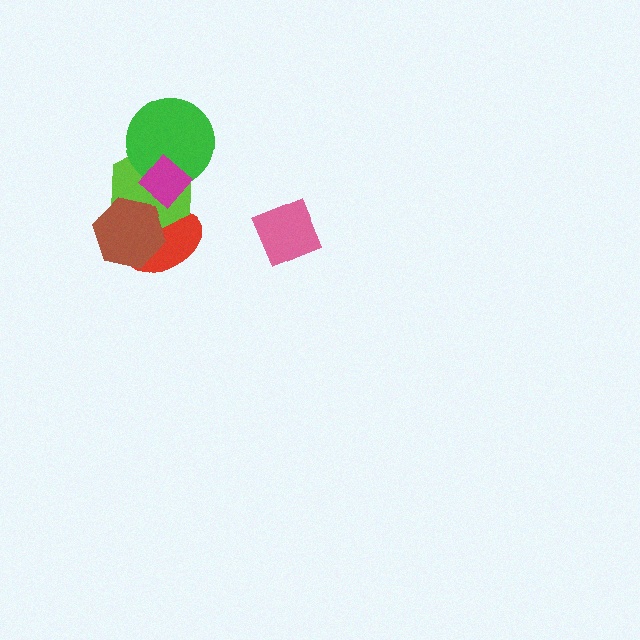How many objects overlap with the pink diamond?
0 objects overlap with the pink diamond.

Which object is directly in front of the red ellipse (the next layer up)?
The lime hexagon is directly in front of the red ellipse.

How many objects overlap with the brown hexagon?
2 objects overlap with the brown hexagon.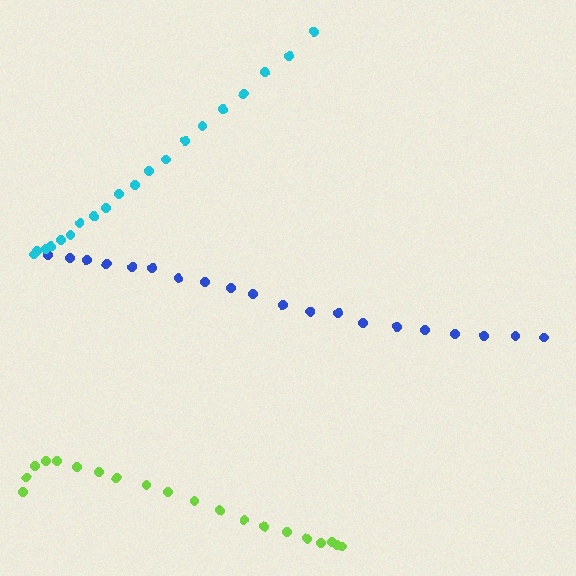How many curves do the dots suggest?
There are 3 distinct paths.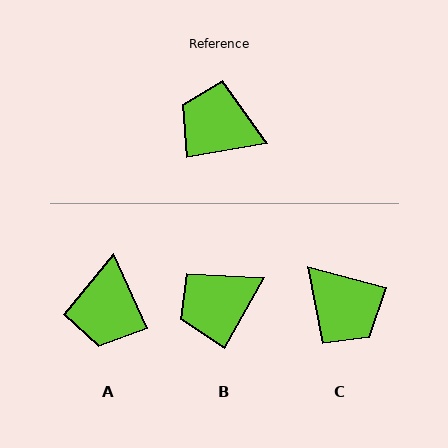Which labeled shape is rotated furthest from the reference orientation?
C, about 156 degrees away.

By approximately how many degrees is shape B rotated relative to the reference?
Approximately 52 degrees counter-clockwise.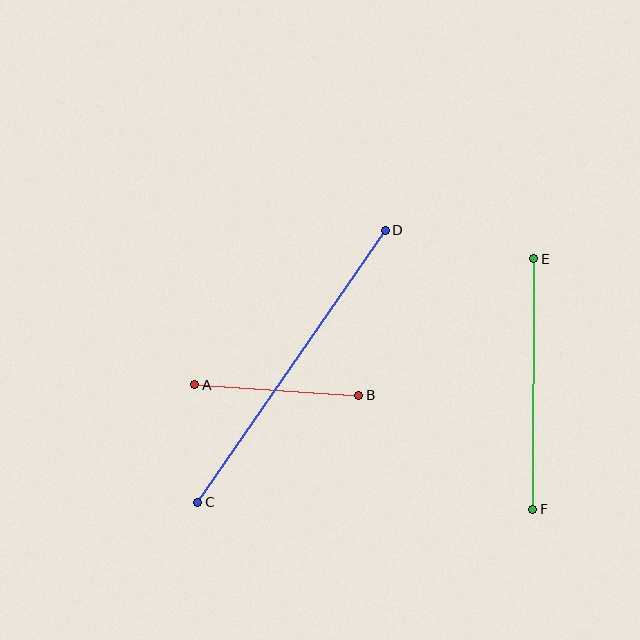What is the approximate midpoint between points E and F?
The midpoint is at approximately (533, 384) pixels.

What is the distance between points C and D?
The distance is approximately 330 pixels.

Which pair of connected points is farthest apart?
Points C and D are farthest apart.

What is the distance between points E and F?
The distance is approximately 251 pixels.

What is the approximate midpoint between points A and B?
The midpoint is at approximately (277, 390) pixels.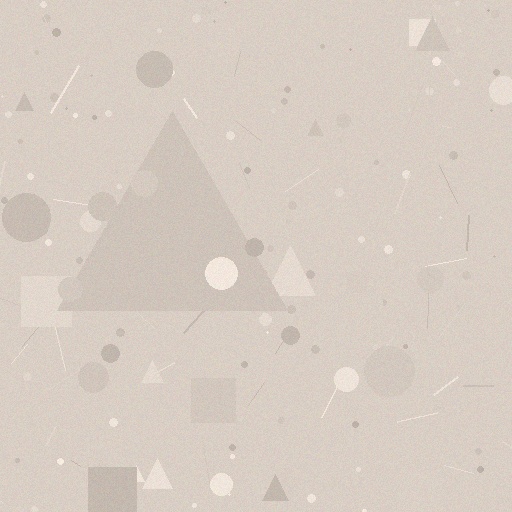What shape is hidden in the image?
A triangle is hidden in the image.